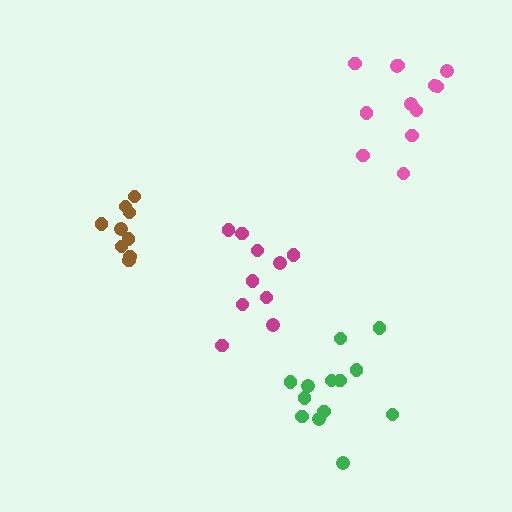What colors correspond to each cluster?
The clusters are colored: green, brown, pink, magenta.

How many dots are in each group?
Group 1: 13 dots, Group 2: 9 dots, Group 3: 12 dots, Group 4: 10 dots (44 total).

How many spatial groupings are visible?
There are 4 spatial groupings.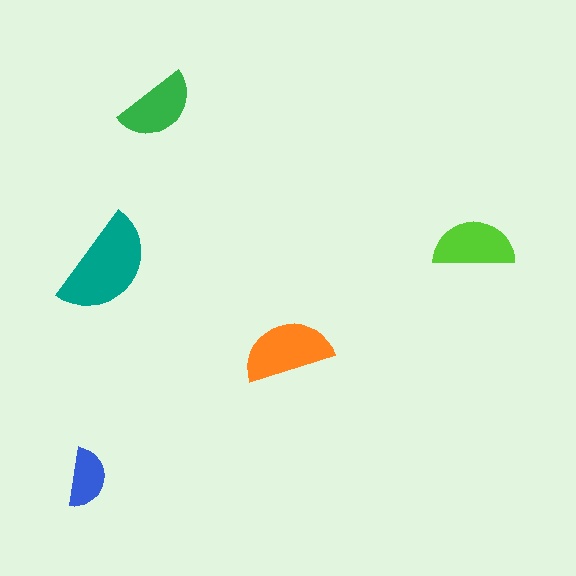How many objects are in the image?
There are 5 objects in the image.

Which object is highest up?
The green semicircle is topmost.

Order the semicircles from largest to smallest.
the teal one, the orange one, the lime one, the green one, the blue one.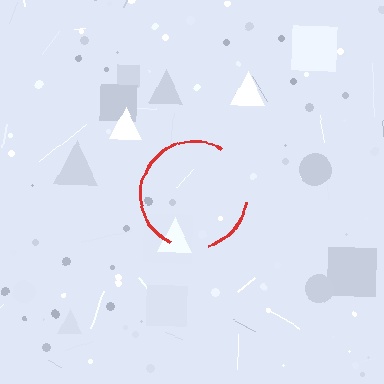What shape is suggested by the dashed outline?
The dashed outline suggests a circle.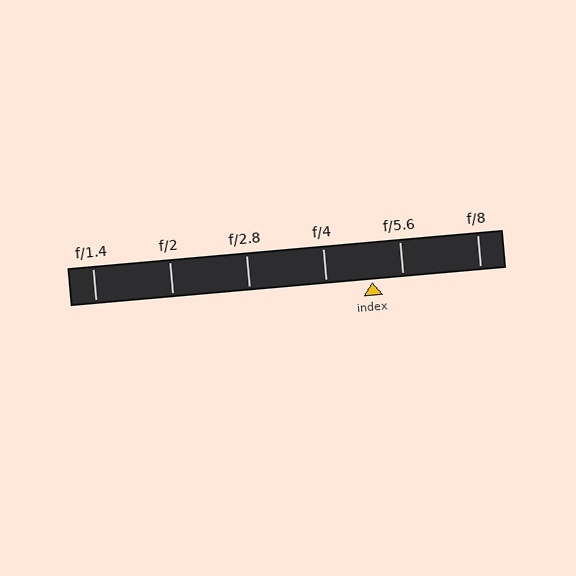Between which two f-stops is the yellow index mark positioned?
The index mark is between f/4 and f/5.6.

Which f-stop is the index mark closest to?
The index mark is closest to f/5.6.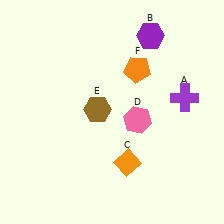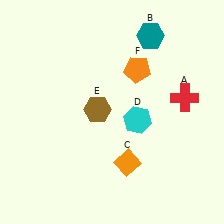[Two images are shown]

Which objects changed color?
A changed from purple to red. B changed from purple to teal. D changed from pink to cyan.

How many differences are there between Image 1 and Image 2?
There are 3 differences between the two images.